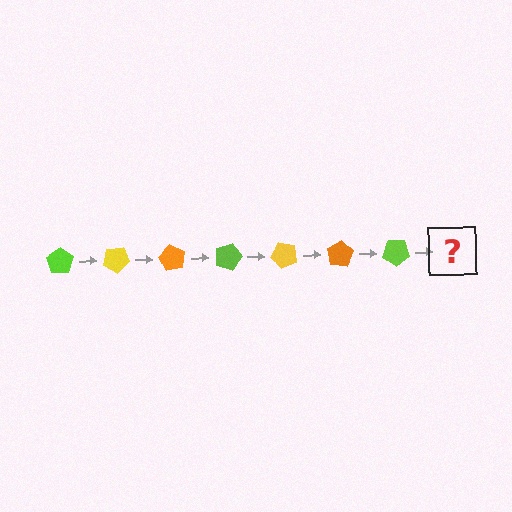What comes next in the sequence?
The next element should be a yellow pentagon, rotated 210 degrees from the start.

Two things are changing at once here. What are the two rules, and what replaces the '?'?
The two rules are that it rotates 30 degrees each step and the color cycles through lime, yellow, and orange. The '?' should be a yellow pentagon, rotated 210 degrees from the start.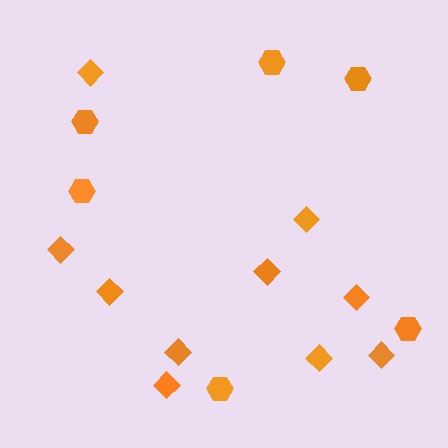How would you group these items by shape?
There are 2 groups: one group of hexagons (6) and one group of diamonds (10).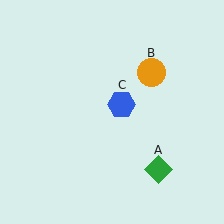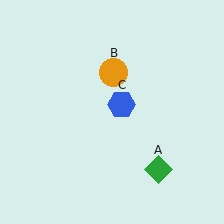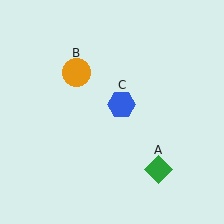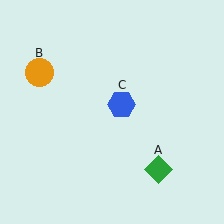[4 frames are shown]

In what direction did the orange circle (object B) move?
The orange circle (object B) moved left.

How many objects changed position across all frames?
1 object changed position: orange circle (object B).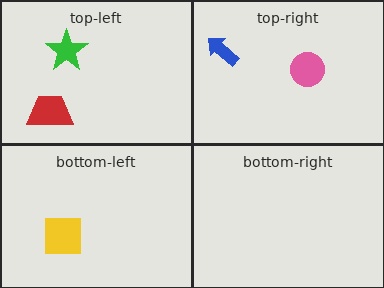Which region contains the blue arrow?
The top-right region.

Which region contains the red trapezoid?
The top-left region.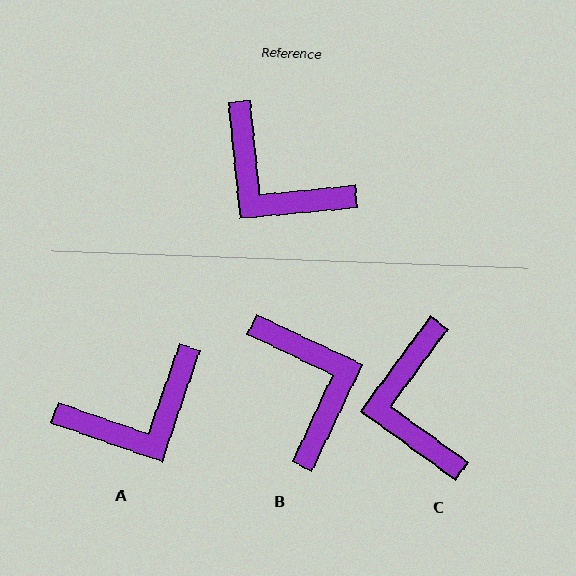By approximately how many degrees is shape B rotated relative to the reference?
Approximately 149 degrees counter-clockwise.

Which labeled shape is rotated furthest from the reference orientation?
B, about 149 degrees away.